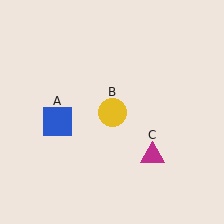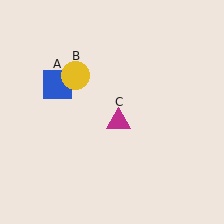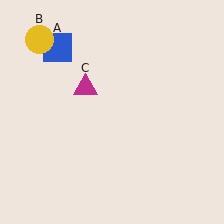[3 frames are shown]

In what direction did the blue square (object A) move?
The blue square (object A) moved up.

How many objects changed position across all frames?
3 objects changed position: blue square (object A), yellow circle (object B), magenta triangle (object C).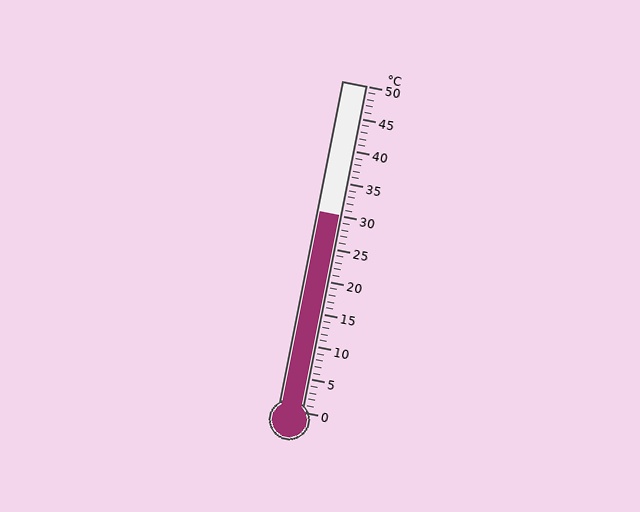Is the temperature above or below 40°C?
The temperature is below 40°C.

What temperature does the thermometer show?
The thermometer shows approximately 30°C.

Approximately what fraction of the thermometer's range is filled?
The thermometer is filled to approximately 60% of its range.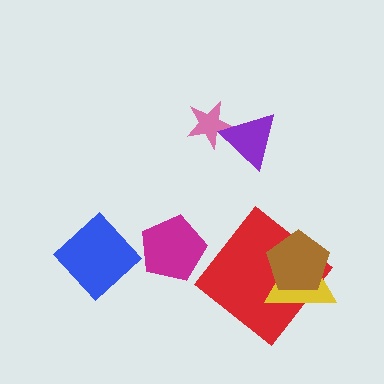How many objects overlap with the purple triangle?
1 object overlaps with the purple triangle.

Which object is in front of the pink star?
The purple triangle is in front of the pink star.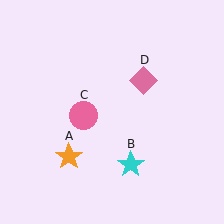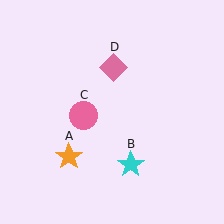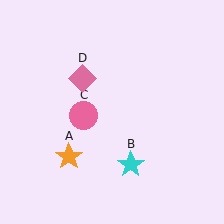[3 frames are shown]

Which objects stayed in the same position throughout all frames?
Orange star (object A) and cyan star (object B) and pink circle (object C) remained stationary.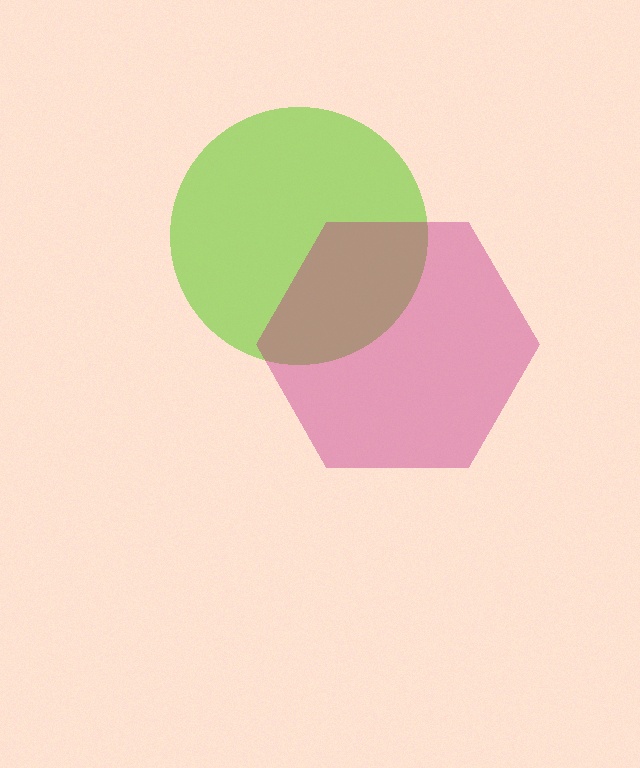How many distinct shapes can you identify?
There are 2 distinct shapes: a lime circle, a magenta hexagon.